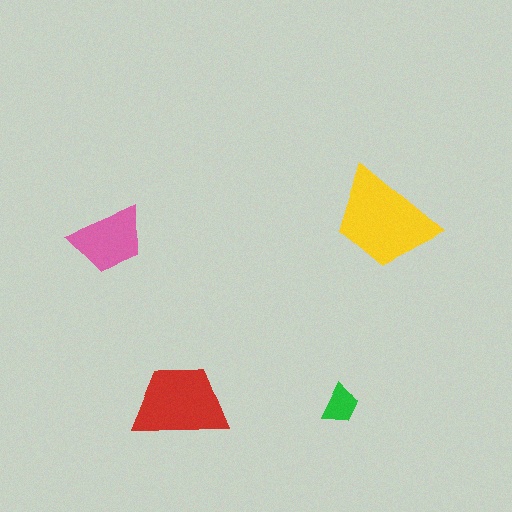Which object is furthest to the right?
The yellow trapezoid is rightmost.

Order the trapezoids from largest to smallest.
the yellow one, the red one, the pink one, the green one.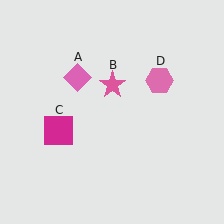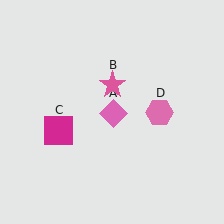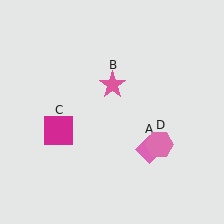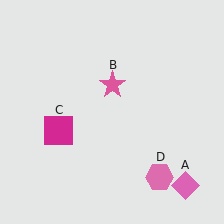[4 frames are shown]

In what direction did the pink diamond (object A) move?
The pink diamond (object A) moved down and to the right.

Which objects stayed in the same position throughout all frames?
Pink star (object B) and magenta square (object C) remained stationary.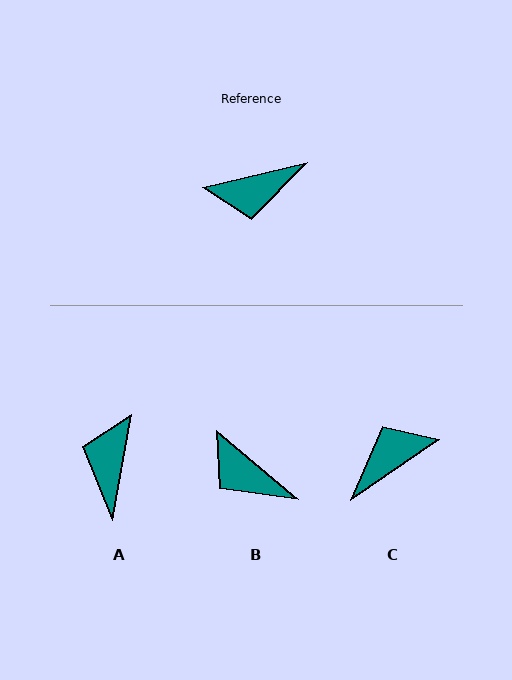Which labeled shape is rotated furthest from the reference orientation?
C, about 159 degrees away.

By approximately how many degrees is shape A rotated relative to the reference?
Approximately 114 degrees clockwise.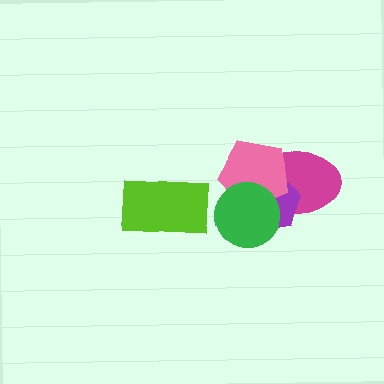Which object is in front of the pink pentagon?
The green circle is in front of the pink pentagon.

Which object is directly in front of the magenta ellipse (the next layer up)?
The purple hexagon is directly in front of the magenta ellipse.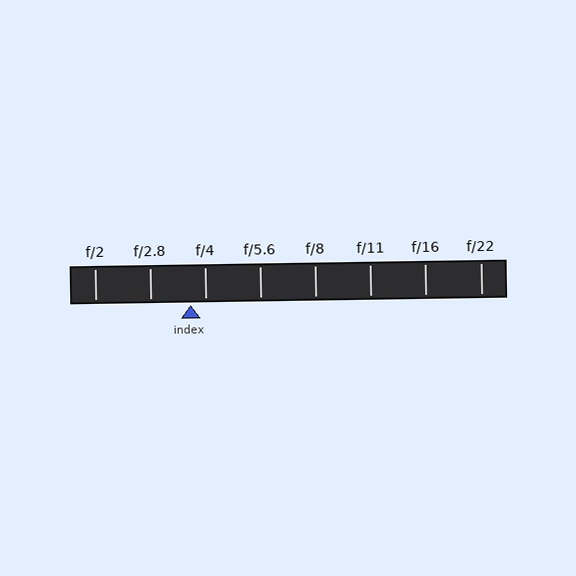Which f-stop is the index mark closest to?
The index mark is closest to f/4.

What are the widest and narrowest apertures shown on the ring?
The widest aperture shown is f/2 and the narrowest is f/22.